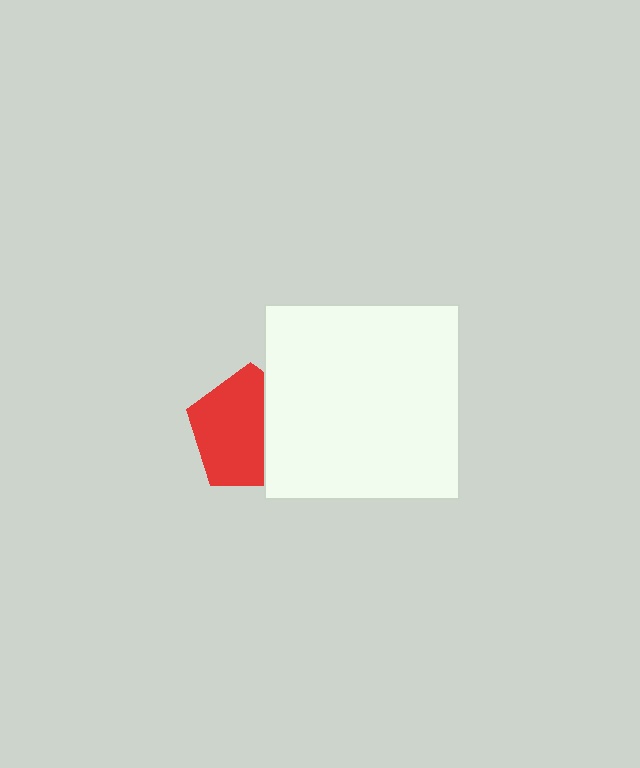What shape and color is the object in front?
The object in front is a white square.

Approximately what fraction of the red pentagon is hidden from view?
Roughly 36% of the red pentagon is hidden behind the white square.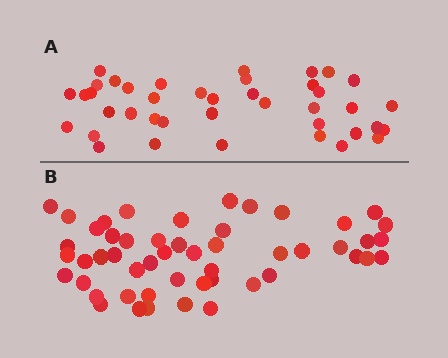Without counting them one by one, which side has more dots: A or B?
Region B (the bottom region) has more dots.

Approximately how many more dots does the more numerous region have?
Region B has roughly 12 or so more dots than region A.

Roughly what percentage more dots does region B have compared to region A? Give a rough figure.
About 30% more.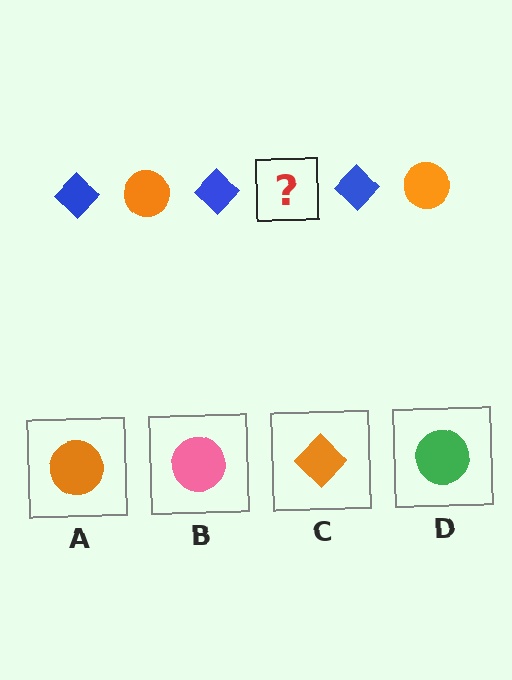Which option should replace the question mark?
Option A.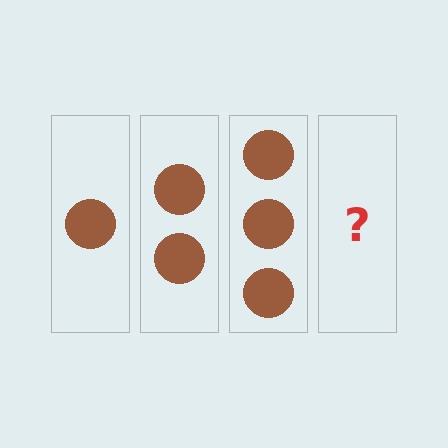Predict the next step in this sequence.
The next step is 4 circles.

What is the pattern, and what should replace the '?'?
The pattern is that each step adds one more circle. The '?' should be 4 circles.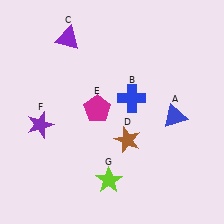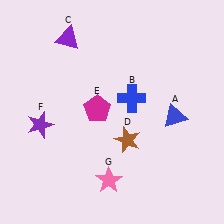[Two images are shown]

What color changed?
The star (G) changed from lime in Image 1 to pink in Image 2.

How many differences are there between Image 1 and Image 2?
There is 1 difference between the two images.